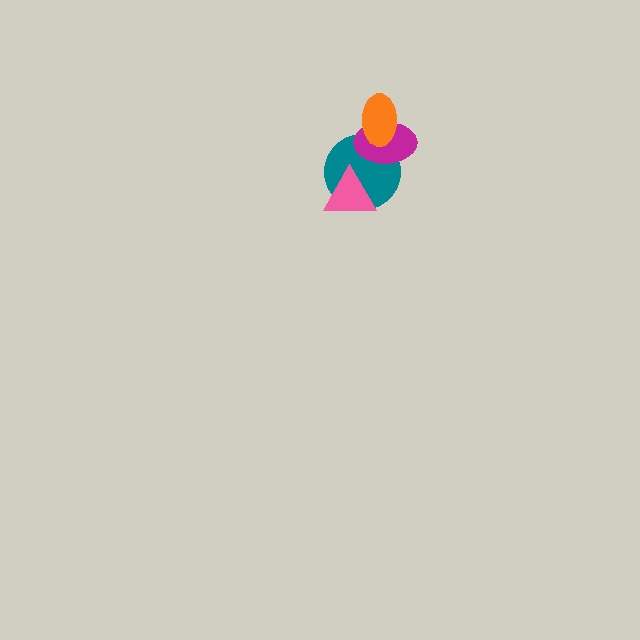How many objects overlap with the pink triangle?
1 object overlaps with the pink triangle.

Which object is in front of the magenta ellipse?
The orange ellipse is in front of the magenta ellipse.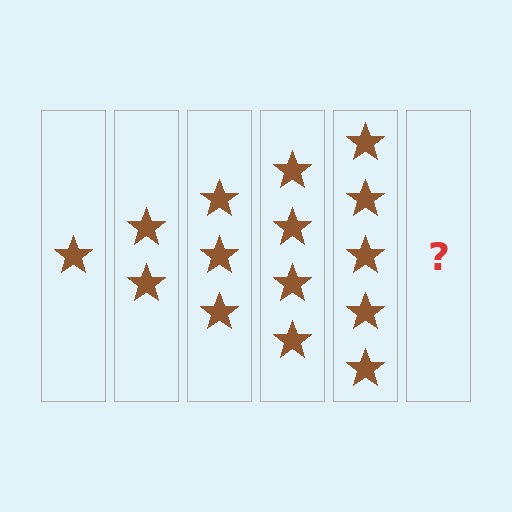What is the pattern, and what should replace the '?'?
The pattern is that each step adds one more star. The '?' should be 6 stars.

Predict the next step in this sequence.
The next step is 6 stars.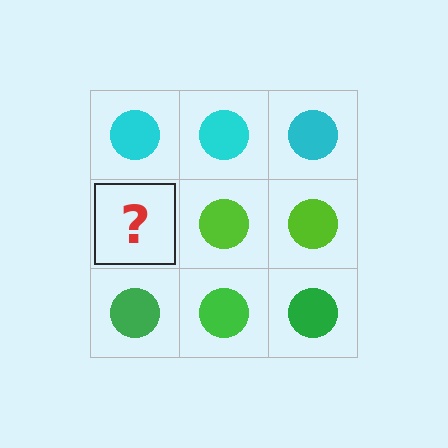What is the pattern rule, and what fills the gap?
The rule is that each row has a consistent color. The gap should be filled with a lime circle.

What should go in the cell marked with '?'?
The missing cell should contain a lime circle.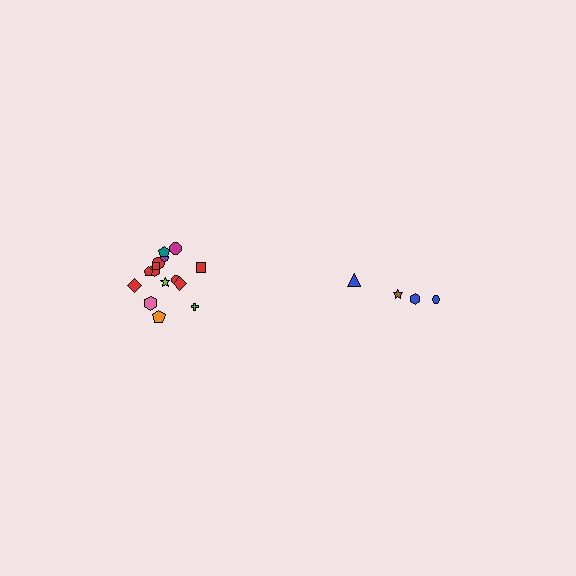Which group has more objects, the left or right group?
The left group.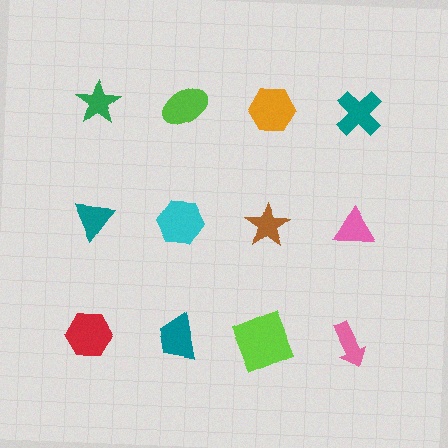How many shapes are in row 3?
4 shapes.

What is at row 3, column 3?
A lime square.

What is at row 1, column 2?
A lime ellipse.